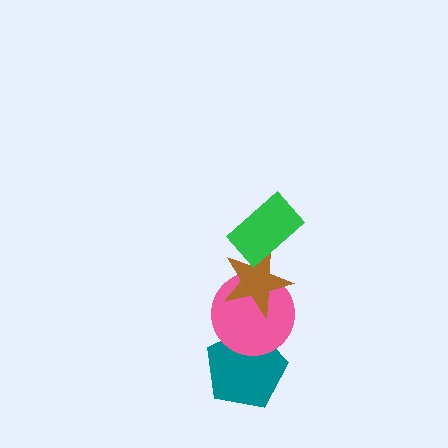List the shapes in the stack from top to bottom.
From top to bottom: the green rectangle, the brown star, the pink circle, the teal pentagon.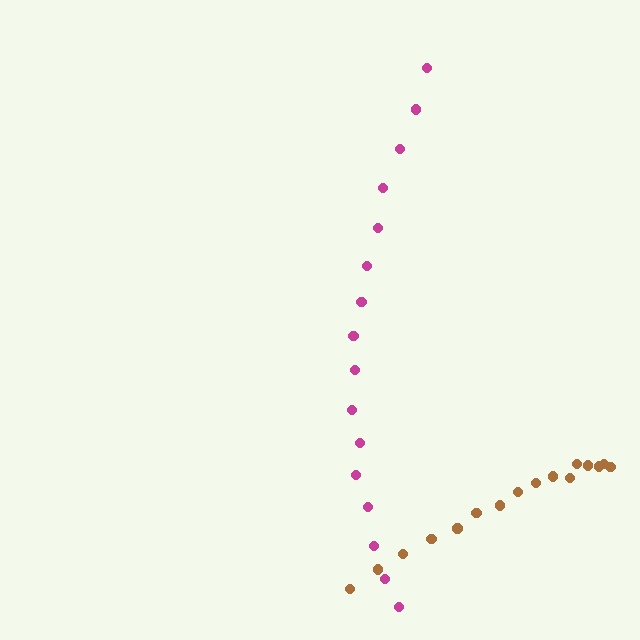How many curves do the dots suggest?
There are 2 distinct paths.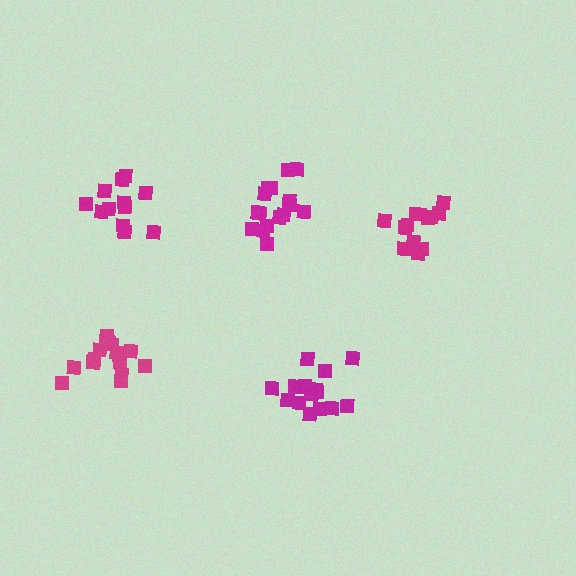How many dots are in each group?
Group 1: 16 dots, Group 2: 13 dots, Group 3: 17 dots, Group 4: 16 dots, Group 5: 12 dots (74 total).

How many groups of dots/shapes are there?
There are 5 groups.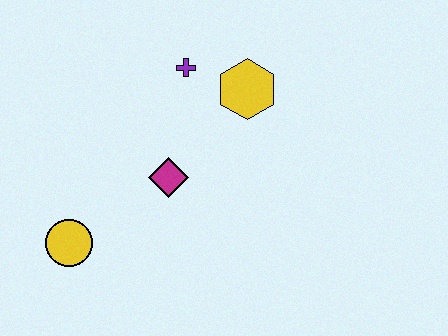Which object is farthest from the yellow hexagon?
The yellow circle is farthest from the yellow hexagon.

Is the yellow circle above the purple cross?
No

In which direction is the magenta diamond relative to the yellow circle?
The magenta diamond is to the right of the yellow circle.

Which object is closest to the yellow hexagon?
The purple cross is closest to the yellow hexagon.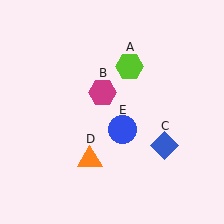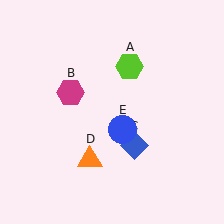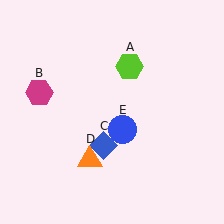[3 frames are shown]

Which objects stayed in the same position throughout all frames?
Lime hexagon (object A) and orange triangle (object D) and blue circle (object E) remained stationary.